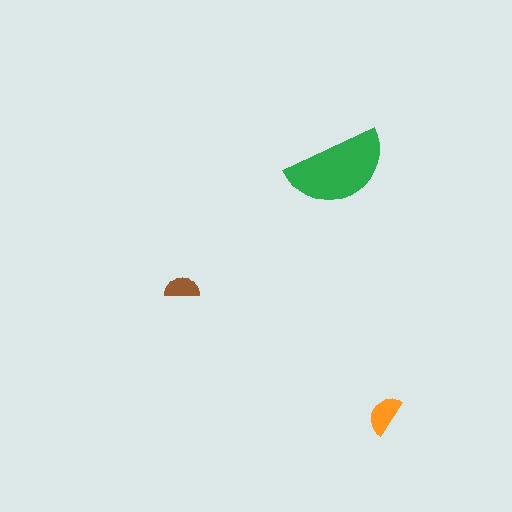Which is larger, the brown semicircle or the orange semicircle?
The orange one.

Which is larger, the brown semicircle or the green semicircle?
The green one.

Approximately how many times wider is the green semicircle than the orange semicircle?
About 2.5 times wider.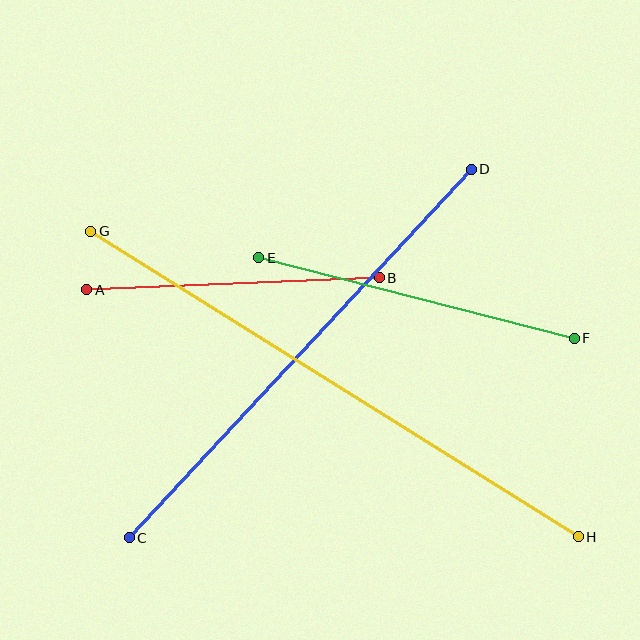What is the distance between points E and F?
The distance is approximately 326 pixels.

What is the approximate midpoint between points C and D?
The midpoint is at approximately (300, 353) pixels.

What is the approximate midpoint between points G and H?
The midpoint is at approximately (334, 384) pixels.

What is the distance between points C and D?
The distance is approximately 503 pixels.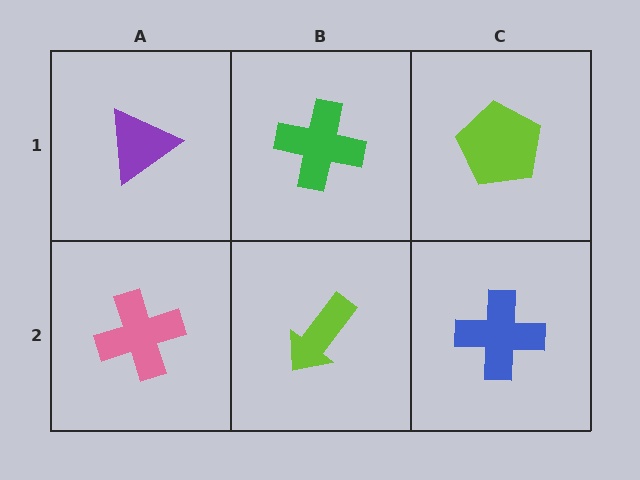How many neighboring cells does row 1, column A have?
2.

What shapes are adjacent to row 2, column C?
A lime pentagon (row 1, column C), a lime arrow (row 2, column B).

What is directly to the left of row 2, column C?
A lime arrow.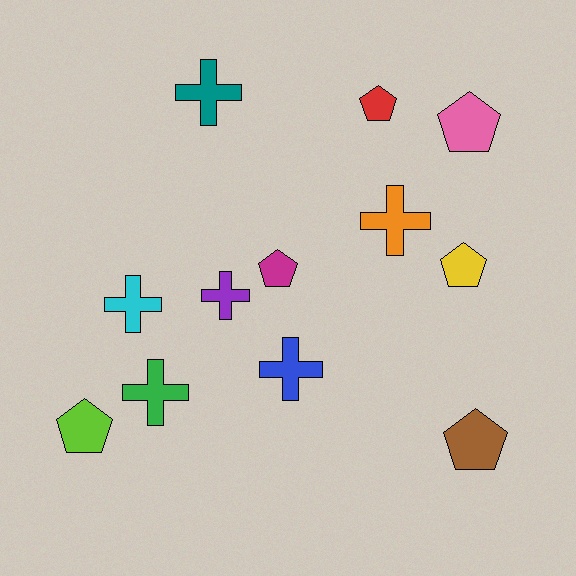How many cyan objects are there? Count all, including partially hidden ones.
There is 1 cyan object.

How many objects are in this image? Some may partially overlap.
There are 12 objects.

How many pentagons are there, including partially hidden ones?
There are 6 pentagons.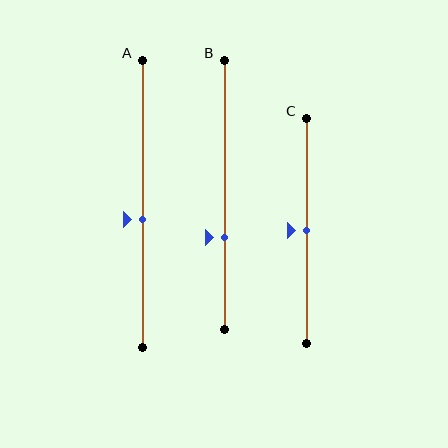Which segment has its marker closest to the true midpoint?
Segment C has its marker closest to the true midpoint.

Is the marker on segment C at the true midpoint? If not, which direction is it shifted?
Yes, the marker on segment C is at the true midpoint.